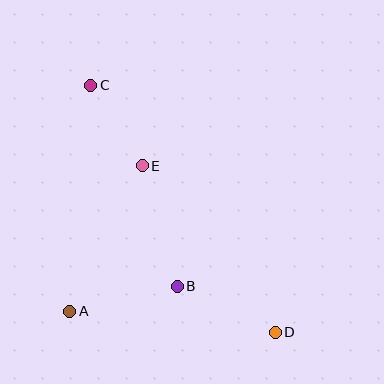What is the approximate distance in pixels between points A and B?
The distance between A and B is approximately 110 pixels.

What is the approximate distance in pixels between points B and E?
The distance between B and E is approximately 125 pixels.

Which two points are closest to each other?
Points C and E are closest to each other.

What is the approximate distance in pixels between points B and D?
The distance between B and D is approximately 109 pixels.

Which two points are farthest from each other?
Points C and D are farthest from each other.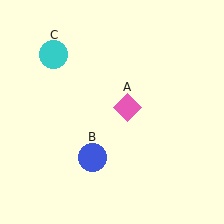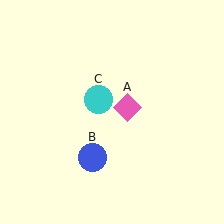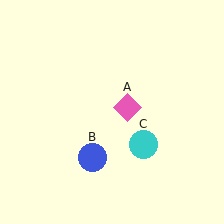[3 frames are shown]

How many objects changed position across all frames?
1 object changed position: cyan circle (object C).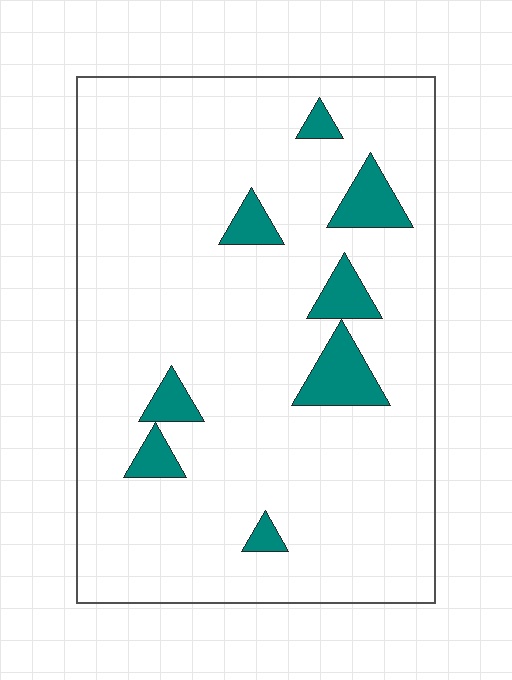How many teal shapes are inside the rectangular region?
8.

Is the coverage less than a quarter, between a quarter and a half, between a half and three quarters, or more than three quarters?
Less than a quarter.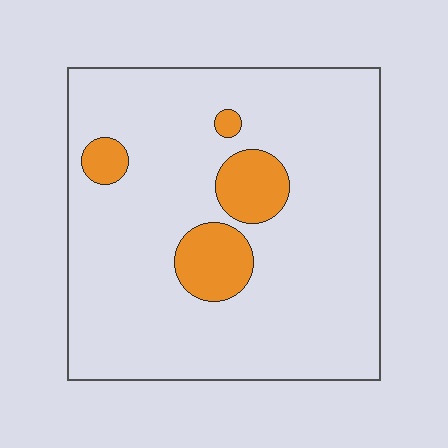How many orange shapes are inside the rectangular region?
4.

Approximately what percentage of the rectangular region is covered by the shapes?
Approximately 10%.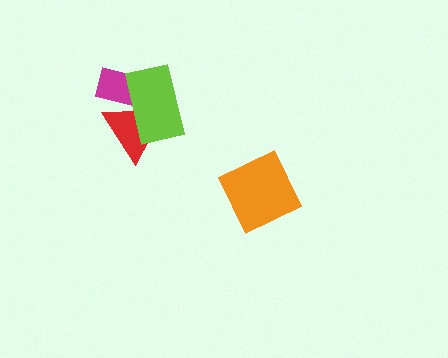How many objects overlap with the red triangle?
2 objects overlap with the red triangle.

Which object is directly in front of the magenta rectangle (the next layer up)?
The red triangle is directly in front of the magenta rectangle.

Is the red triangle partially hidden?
Yes, it is partially covered by another shape.